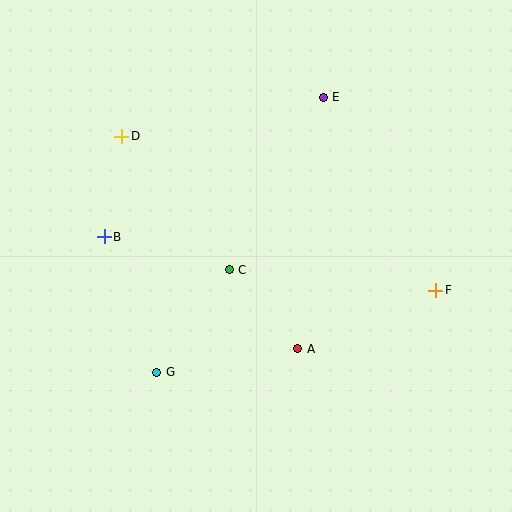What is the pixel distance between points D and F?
The distance between D and F is 350 pixels.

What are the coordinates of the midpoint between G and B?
The midpoint between G and B is at (130, 305).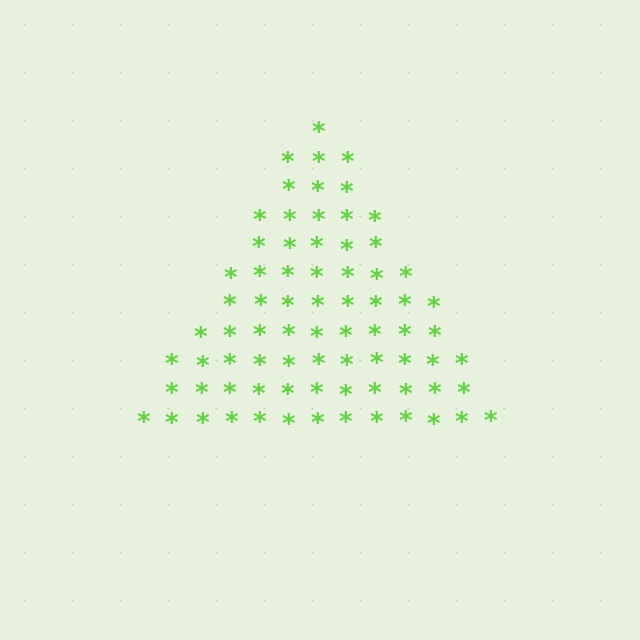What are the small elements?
The small elements are asterisks.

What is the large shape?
The large shape is a triangle.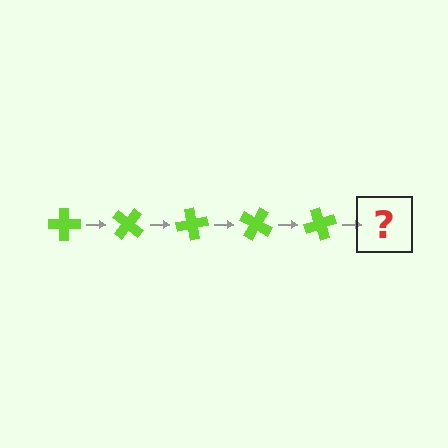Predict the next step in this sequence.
The next step is a lime cross rotated 200 degrees.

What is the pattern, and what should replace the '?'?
The pattern is that the cross rotates 40 degrees each step. The '?' should be a lime cross rotated 200 degrees.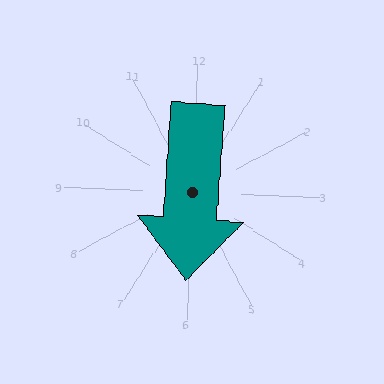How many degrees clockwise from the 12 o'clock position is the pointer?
Approximately 182 degrees.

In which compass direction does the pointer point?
South.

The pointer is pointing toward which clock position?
Roughly 6 o'clock.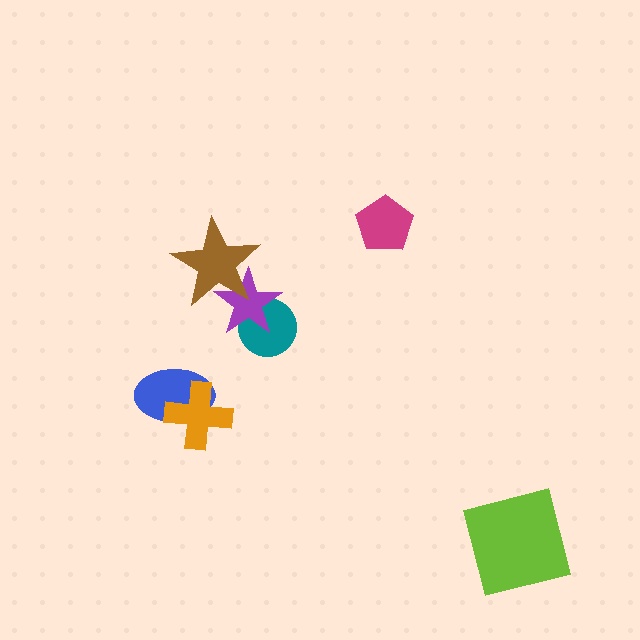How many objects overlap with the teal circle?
1 object overlaps with the teal circle.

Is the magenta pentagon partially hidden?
No, no other shape covers it.